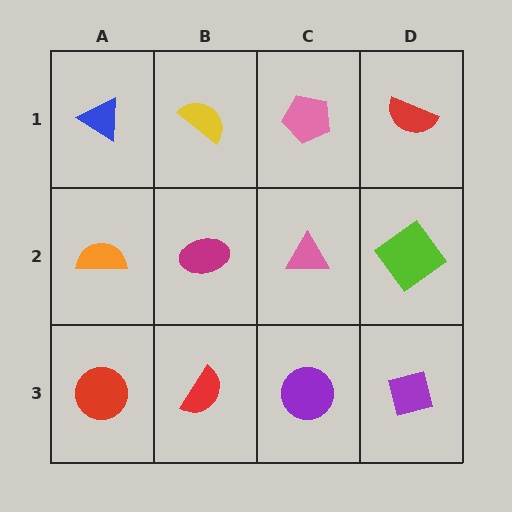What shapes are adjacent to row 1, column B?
A magenta ellipse (row 2, column B), a blue triangle (row 1, column A), a pink pentagon (row 1, column C).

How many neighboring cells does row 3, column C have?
3.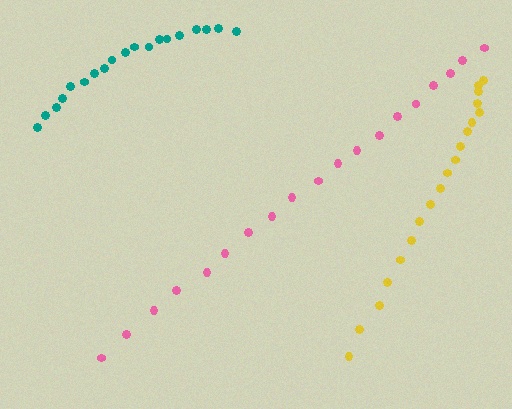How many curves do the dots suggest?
There are 3 distinct paths.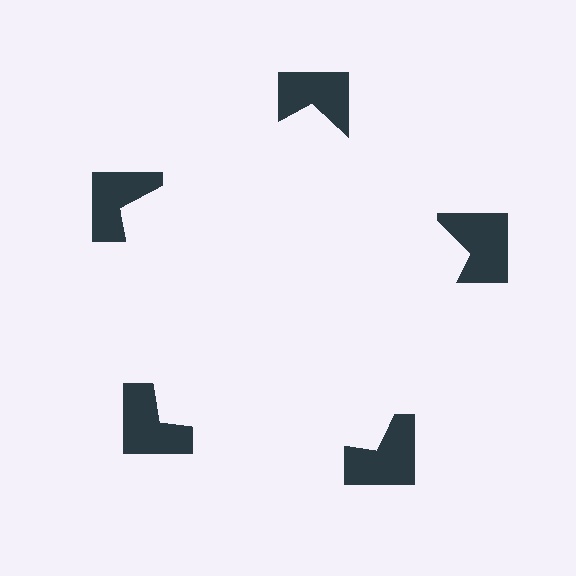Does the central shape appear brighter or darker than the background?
It typically appears slightly brighter than the background, even though no actual brightness change is drawn.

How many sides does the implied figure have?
5 sides.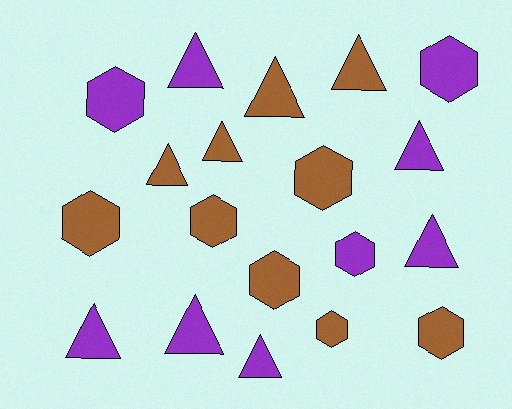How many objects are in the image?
There are 19 objects.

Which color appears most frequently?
Brown, with 10 objects.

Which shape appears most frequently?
Triangle, with 10 objects.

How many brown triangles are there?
There are 4 brown triangles.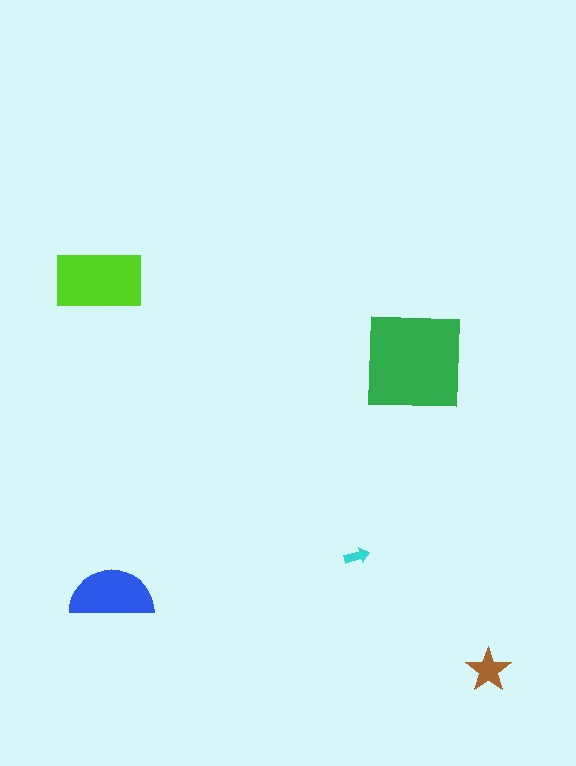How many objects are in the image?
There are 5 objects in the image.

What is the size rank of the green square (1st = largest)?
1st.